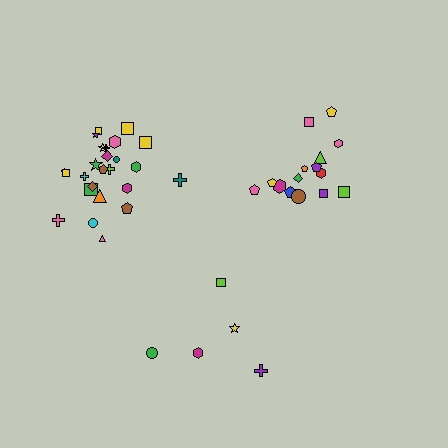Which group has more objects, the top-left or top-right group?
The top-left group.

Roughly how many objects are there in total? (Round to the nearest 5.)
Roughly 45 objects in total.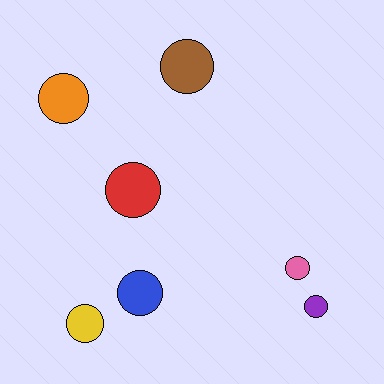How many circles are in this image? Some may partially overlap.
There are 7 circles.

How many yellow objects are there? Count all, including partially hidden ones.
There is 1 yellow object.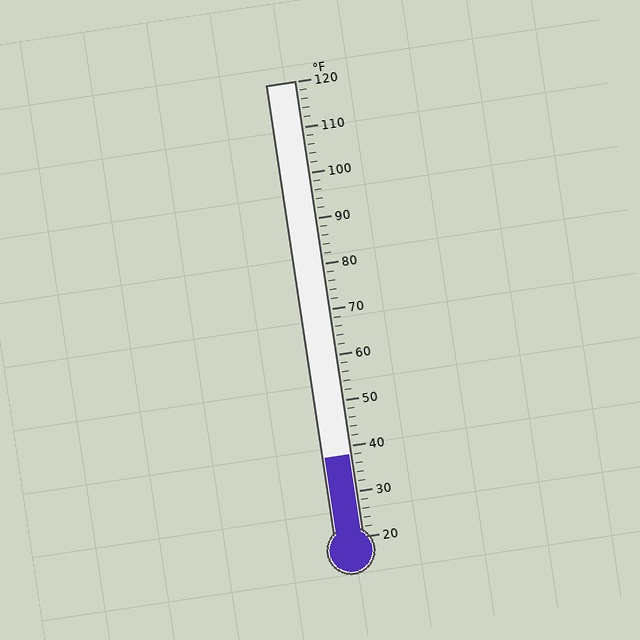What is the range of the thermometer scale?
The thermometer scale ranges from 20°F to 120°F.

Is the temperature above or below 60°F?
The temperature is below 60°F.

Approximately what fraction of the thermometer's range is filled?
The thermometer is filled to approximately 20% of its range.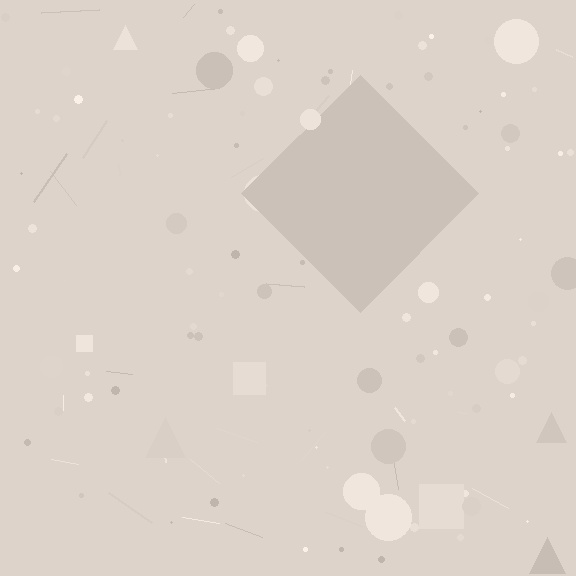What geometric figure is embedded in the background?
A diamond is embedded in the background.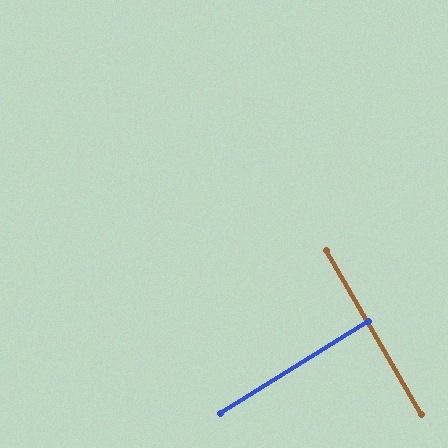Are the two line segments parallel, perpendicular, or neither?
Perpendicular — they meet at approximately 88°.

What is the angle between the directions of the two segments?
Approximately 88 degrees.